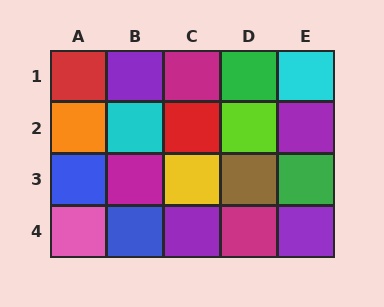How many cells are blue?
2 cells are blue.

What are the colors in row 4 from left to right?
Pink, blue, purple, magenta, purple.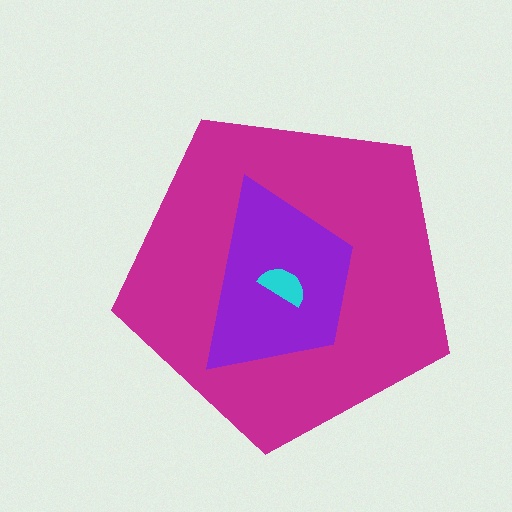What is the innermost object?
The cyan semicircle.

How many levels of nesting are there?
3.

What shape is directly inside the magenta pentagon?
The purple trapezoid.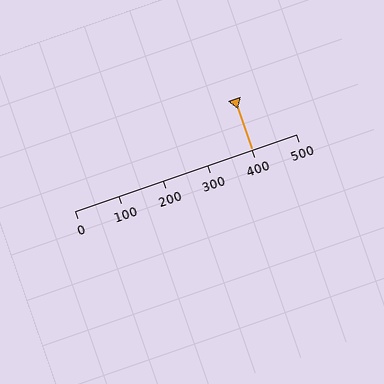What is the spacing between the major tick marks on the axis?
The major ticks are spaced 100 apart.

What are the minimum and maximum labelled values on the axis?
The axis runs from 0 to 500.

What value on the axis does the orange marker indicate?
The marker indicates approximately 400.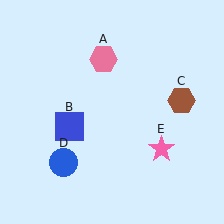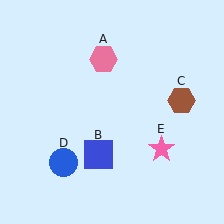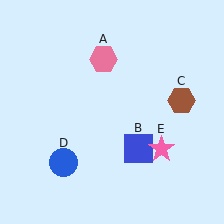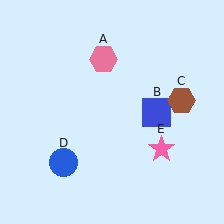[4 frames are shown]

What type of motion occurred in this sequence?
The blue square (object B) rotated counterclockwise around the center of the scene.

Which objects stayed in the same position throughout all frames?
Pink hexagon (object A) and brown hexagon (object C) and blue circle (object D) and pink star (object E) remained stationary.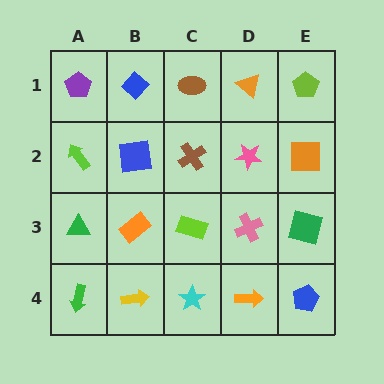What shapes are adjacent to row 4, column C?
A lime rectangle (row 3, column C), a yellow arrow (row 4, column B), an orange arrow (row 4, column D).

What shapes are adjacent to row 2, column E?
A lime pentagon (row 1, column E), a green square (row 3, column E), a pink star (row 2, column D).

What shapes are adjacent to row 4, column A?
A green triangle (row 3, column A), a yellow arrow (row 4, column B).